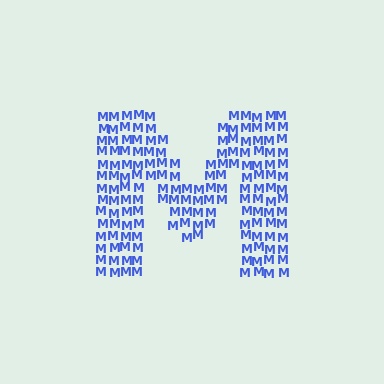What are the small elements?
The small elements are letter M's.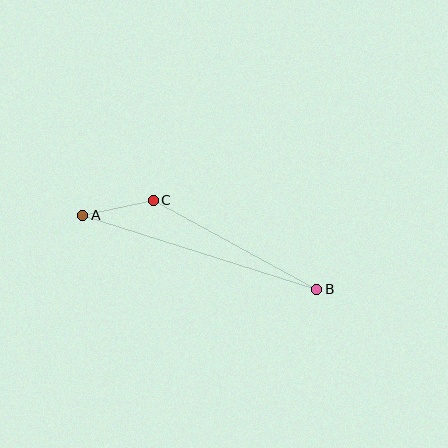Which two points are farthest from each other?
Points A and B are farthest from each other.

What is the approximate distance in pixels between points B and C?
The distance between B and C is approximately 186 pixels.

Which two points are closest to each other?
Points A and C are closest to each other.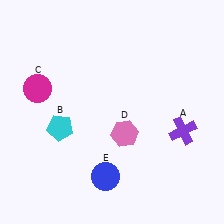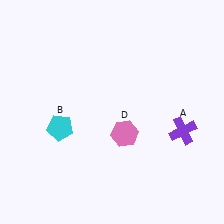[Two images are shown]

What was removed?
The magenta circle (C), the blue circle (E) were removed in Image 2.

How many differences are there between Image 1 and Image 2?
There are 2 differences between the two images.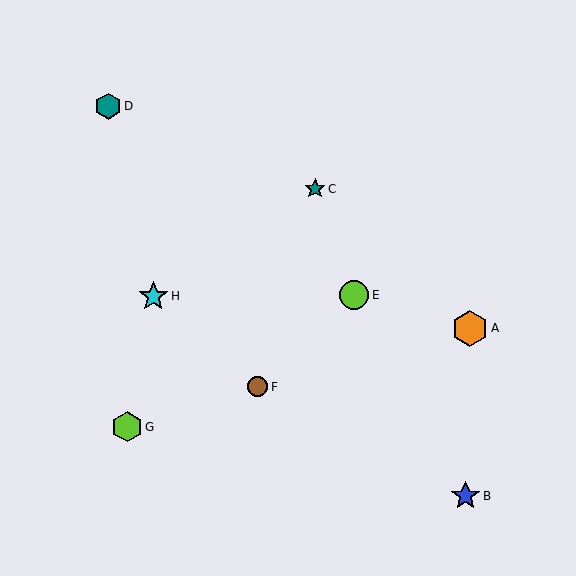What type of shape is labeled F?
Shape F is a brown circle.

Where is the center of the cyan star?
The center of the cyan star is at (153, 296).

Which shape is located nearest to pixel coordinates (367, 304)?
The lime circle (labeled E) at (354, 295) is nearest to that location.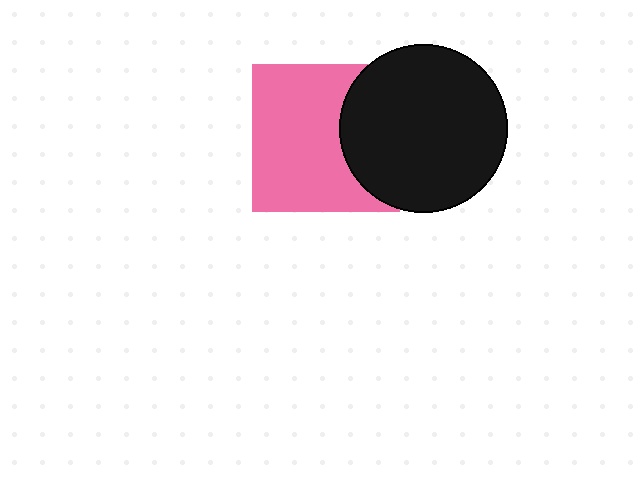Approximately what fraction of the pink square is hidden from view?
Roughly 32% of the pink square is hidden behind the black circle.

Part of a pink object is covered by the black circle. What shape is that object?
It is a square.